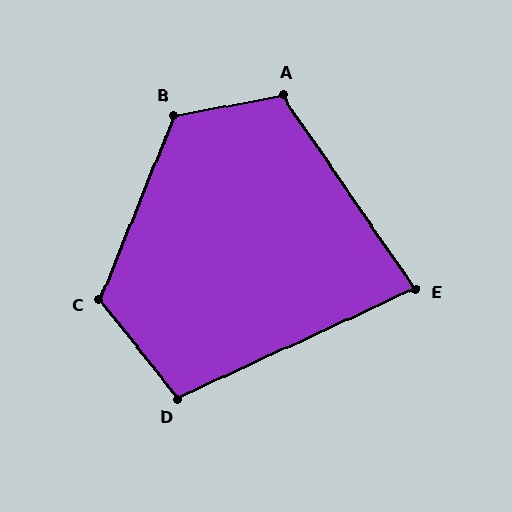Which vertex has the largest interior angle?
B, at approximately 122 degrees.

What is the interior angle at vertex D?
Approximately 104 degrees (obtuse).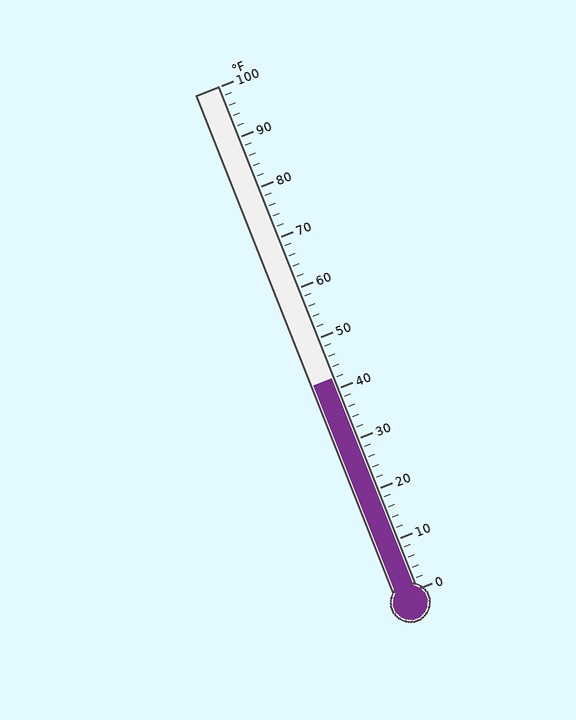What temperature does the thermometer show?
The thermometer shows approximately 42°F.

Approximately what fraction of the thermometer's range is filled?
The thermometer is filled to approximately 40% of its range.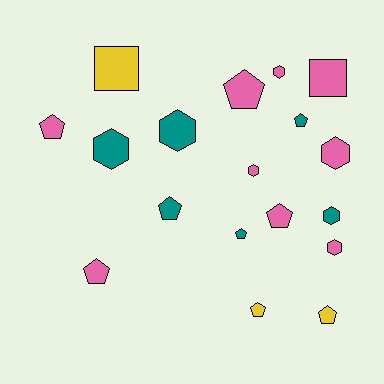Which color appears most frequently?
Pink, with 9 objects.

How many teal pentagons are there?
There are 3 teal pentagons.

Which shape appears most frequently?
Pentagon, with 9 objects.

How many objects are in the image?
There are 18 objects.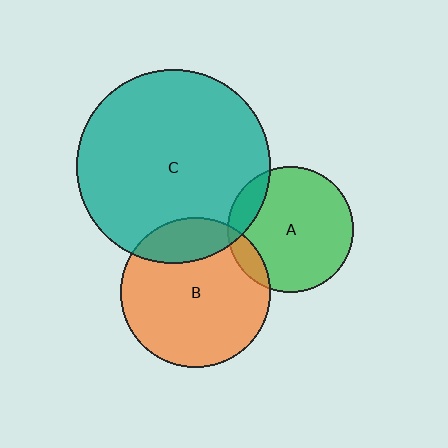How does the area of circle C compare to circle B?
Approximately 1.7 times.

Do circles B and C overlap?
Yes.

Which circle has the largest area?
Circle C (teal).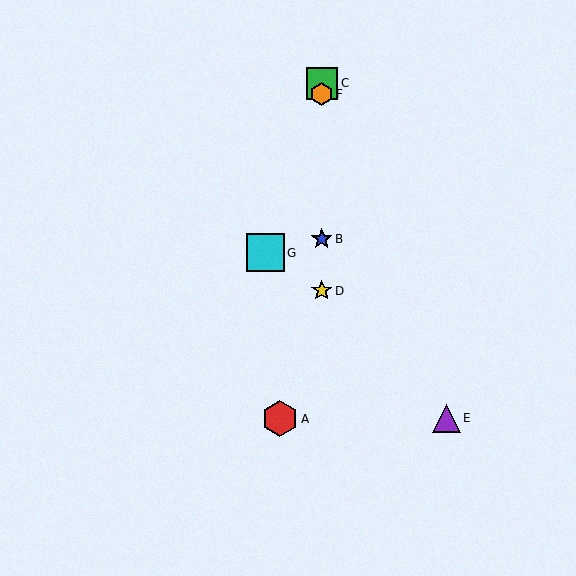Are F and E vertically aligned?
No, F is at x≈322 and E is at x≈447.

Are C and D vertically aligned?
Yes, both are at x≈322.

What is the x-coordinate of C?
Object C is at x≈322.